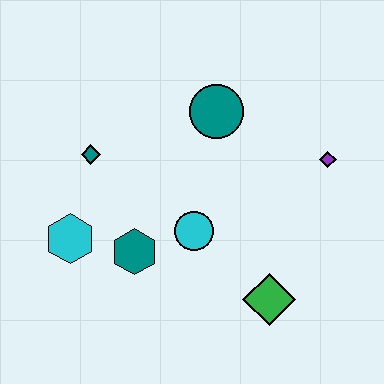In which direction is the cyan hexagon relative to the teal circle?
The cyan hexagon is to the left of the teal circle.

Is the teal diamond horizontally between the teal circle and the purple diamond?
No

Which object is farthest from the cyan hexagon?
The purple diamond is farthest from the cyan hexagon.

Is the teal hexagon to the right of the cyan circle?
No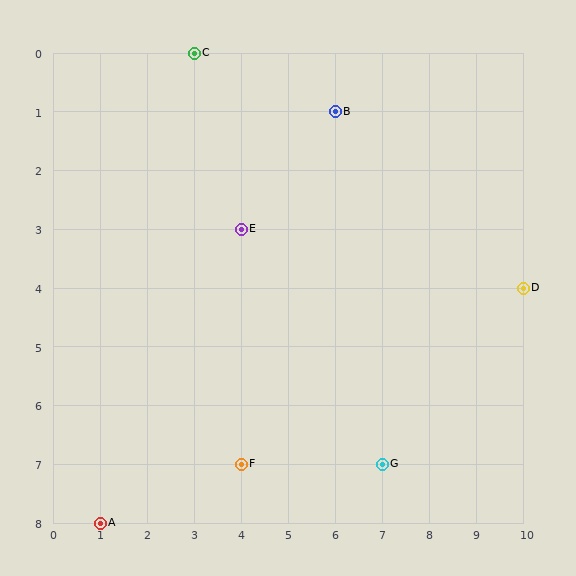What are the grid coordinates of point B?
Point B is at grid coordinates (6, 1).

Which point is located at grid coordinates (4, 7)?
Point F is at (4, 7).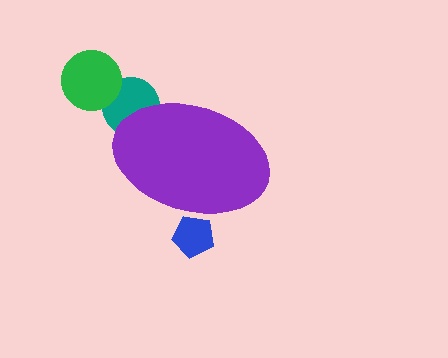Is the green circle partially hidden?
No, the green circle is fully visible.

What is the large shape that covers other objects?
A purple ellipse.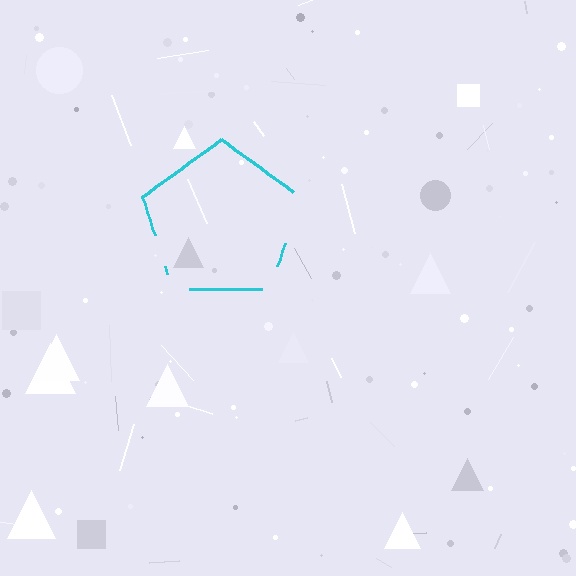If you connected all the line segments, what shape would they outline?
They would outline a pentagon.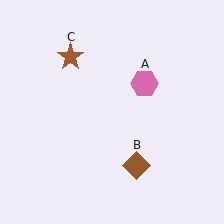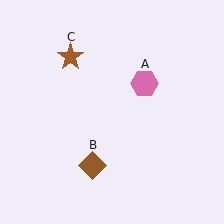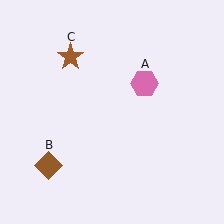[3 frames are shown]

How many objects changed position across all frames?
1 object changed position: brown diamond (object B).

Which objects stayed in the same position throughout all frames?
Pink hexagon (object A) and brown star (object C) remained stationary.